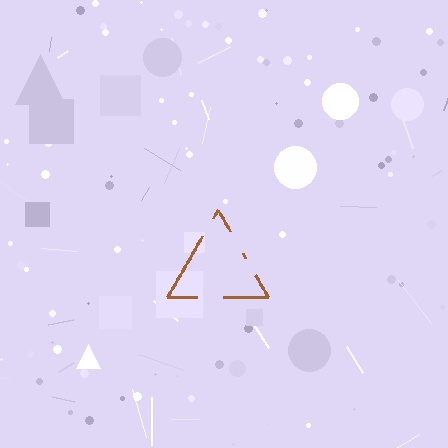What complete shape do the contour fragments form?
The contour fragments form a triangle.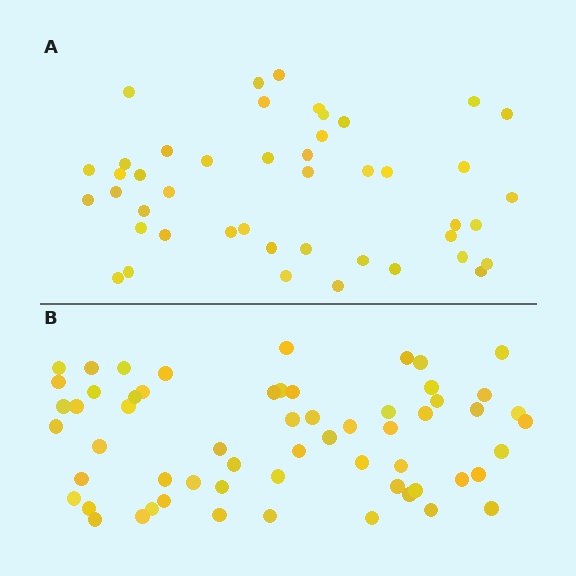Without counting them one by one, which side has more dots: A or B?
Region B (the bottom region) has more dots.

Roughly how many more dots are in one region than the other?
Region B has approximately 15 more dots than region A.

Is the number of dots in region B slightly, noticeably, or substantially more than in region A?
Region B has noticeably more, but not dramatically so. The ratio is roughly 1.3 to 1.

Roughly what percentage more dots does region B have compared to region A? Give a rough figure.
About 35% more.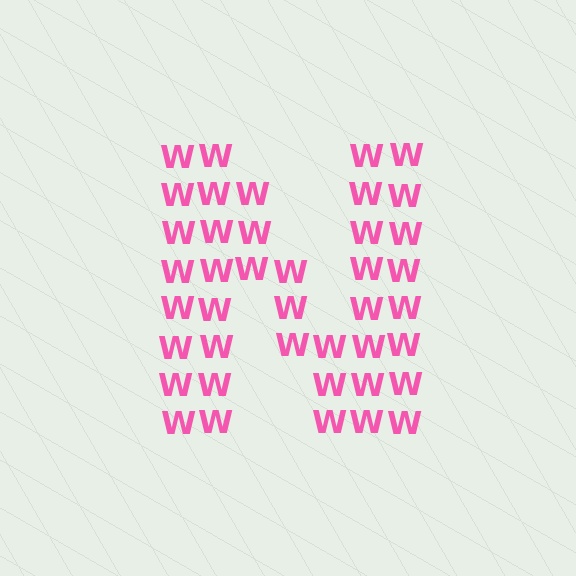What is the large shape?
The large shape is the letter N.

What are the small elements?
The small elements are letter W's.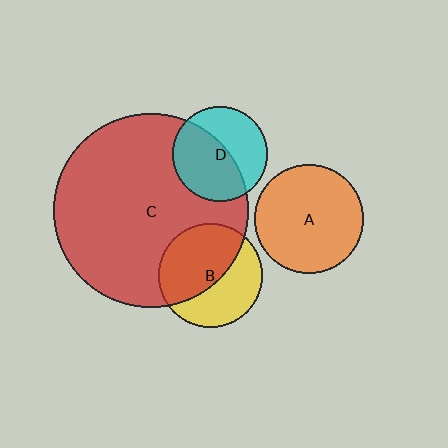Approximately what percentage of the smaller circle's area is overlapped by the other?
Approximately 55%.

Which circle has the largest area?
Circle C (red).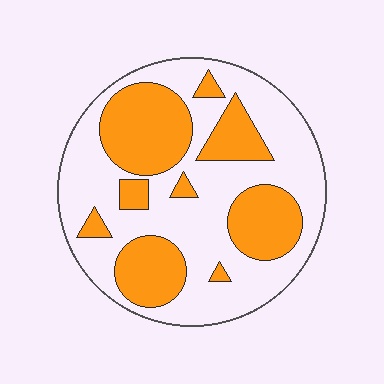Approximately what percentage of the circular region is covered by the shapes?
Approximately 35%.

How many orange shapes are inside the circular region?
9.